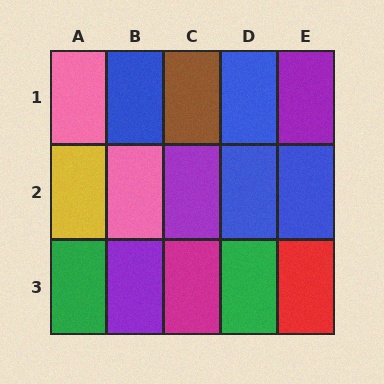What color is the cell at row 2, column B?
Pink.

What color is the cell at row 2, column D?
Blue.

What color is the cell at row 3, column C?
Magenta.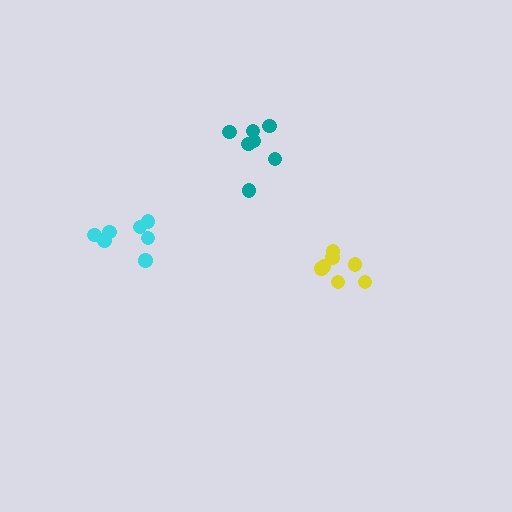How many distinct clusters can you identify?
There are 3 distinct clusters.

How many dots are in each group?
Group 1: 7 dots, Group 2: 7 dots, Group 3: 7 dots (21 total).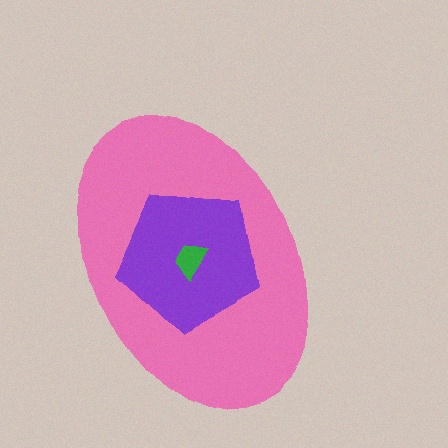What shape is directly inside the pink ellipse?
The purple pentagon.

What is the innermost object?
The green trapezoid.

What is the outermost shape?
The pink ellipse.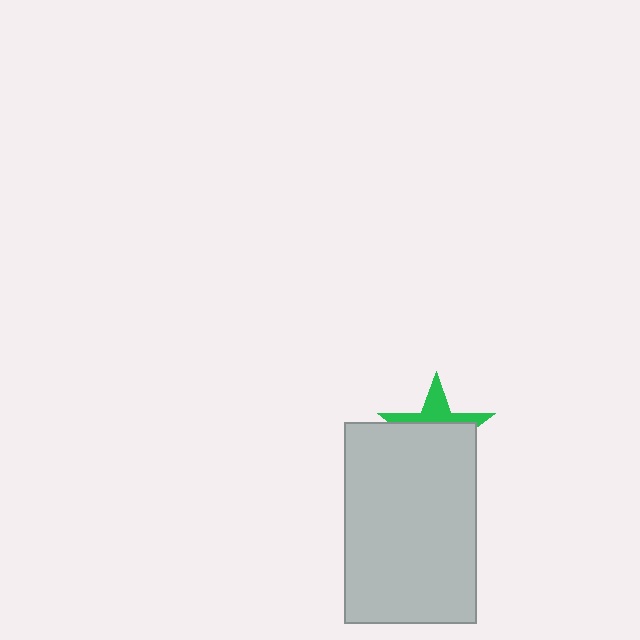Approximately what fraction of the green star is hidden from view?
Roughly 66% of the green star is hidden behind the light gray rectangle.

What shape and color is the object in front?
The object in front is a light gray rectangle.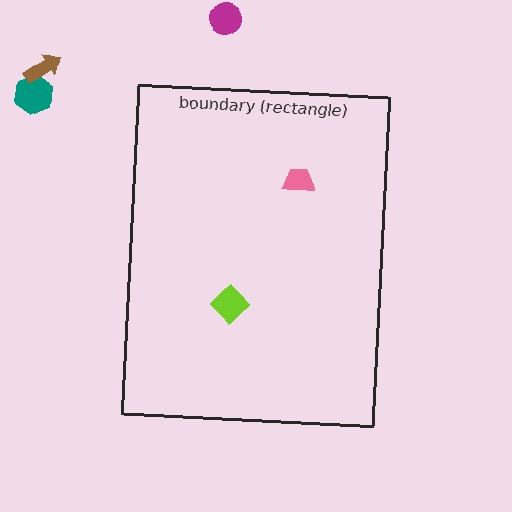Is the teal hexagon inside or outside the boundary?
Outside.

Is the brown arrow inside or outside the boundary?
Outside.